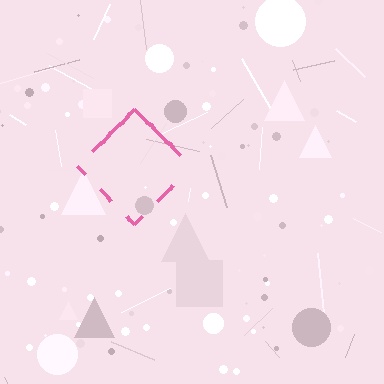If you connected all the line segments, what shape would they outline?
They would outline a diamond.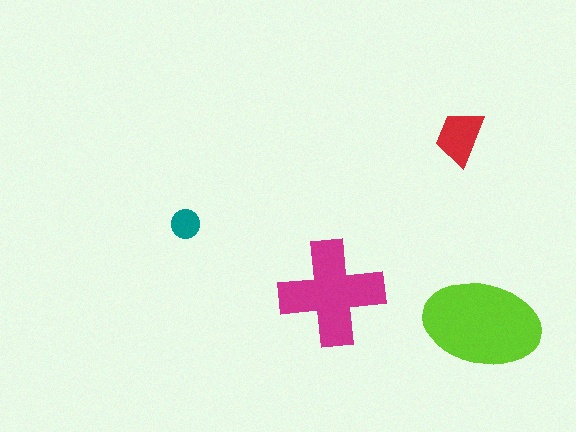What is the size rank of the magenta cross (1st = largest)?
2nd.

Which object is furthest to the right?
The lime ellipse is rightmost.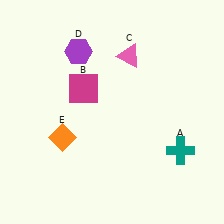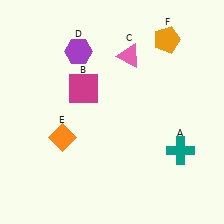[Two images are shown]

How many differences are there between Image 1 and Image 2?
There is 1 difference between the two images.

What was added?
An orange pentagon (F) was added in Image 2.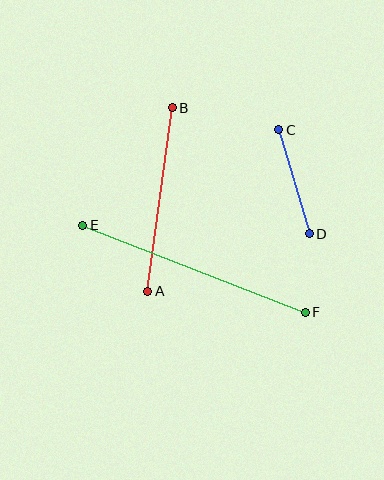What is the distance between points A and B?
The distance is approximately 185 pixels.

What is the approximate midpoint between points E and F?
The midpoint is at approximately (194, 269) pixels.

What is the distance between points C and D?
The distance is approximately 108 pixels.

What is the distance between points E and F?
The distance is approximately 239 pixels.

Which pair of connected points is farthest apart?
Points E and F are farthest apart.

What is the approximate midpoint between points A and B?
The midpoint is at approximately (160, 200) pixels.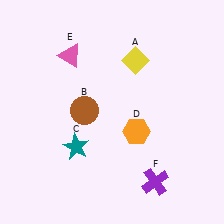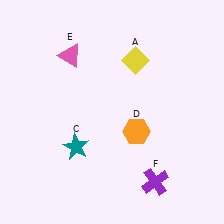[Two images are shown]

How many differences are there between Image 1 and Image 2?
There is 1 difference between the two images.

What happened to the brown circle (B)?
The brown circle (B) was removed in Image 2. It was in the top-left area of Image 1.